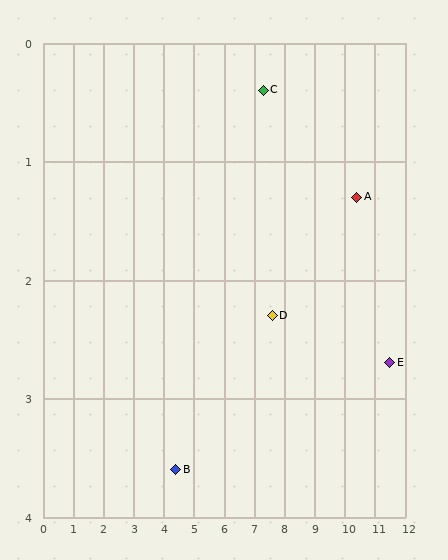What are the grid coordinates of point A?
Point A is at approximately (10.4, 1.3).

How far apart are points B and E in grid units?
Points B and E are about 7.2 grid units apart.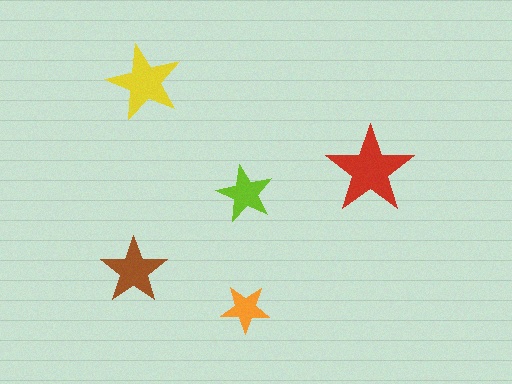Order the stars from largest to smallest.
the red one, the yellow one, the brown one, the lime one, the orange one.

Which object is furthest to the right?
The red star is rightmost.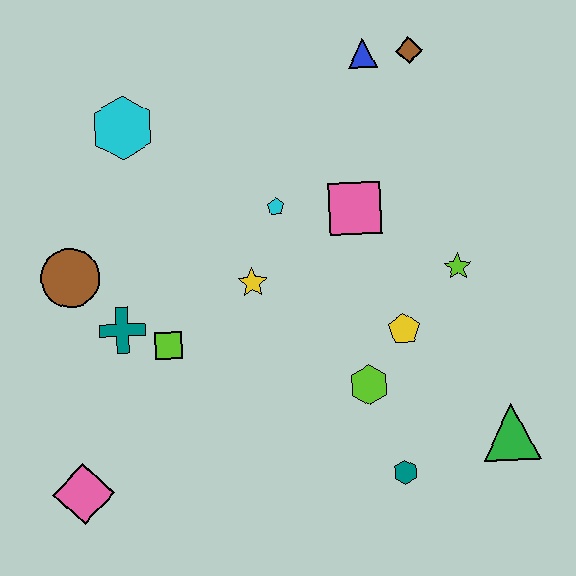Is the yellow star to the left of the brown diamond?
Yes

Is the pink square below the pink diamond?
No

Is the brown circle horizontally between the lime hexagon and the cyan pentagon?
No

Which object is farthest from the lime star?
The pink diamond is farthest from the lime star.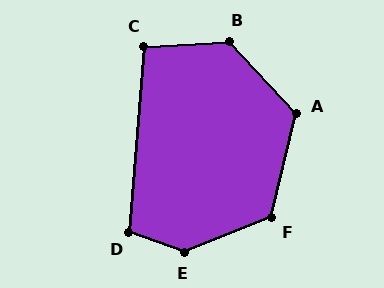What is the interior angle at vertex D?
Approximately 105 degrees (obtuse).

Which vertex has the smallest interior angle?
C, at approximately 98 degrees.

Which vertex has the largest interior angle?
E, at approximately 139 degrees.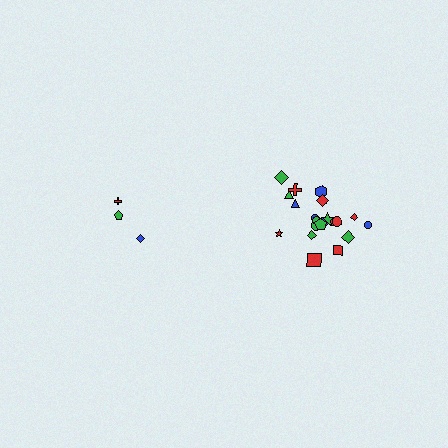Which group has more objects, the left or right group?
The right group.